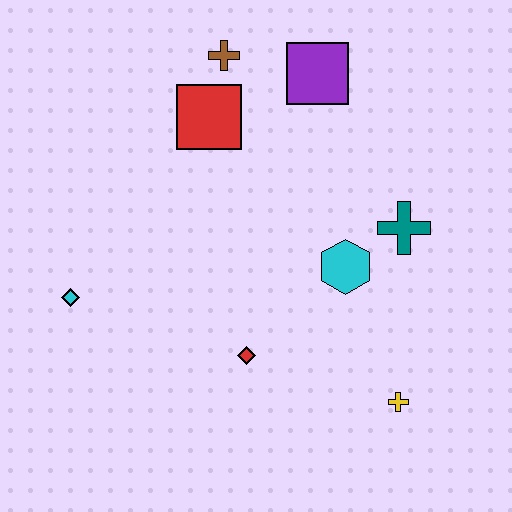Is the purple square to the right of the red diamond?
Yes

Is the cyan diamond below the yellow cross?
No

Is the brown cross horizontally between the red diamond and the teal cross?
No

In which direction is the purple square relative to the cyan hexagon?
The purple square is above the cyan hexagon.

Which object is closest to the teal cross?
The cyan hexagon is closest to the teal cross.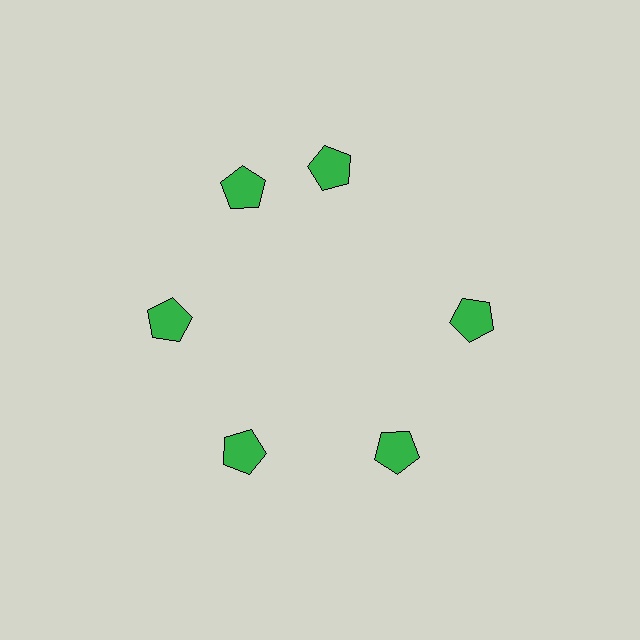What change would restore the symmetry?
The symmetry would be restored by rotating it back into even spacing with its neighbors so that all 6 pentagons sit at equal angles and equal distance from the center.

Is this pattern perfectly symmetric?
No. The 6 green pentagons are arranged in a ring, but one element near the 1 o'clock position is rotated out of alignment along the ring, breaking the 6-fold rotational symmetry.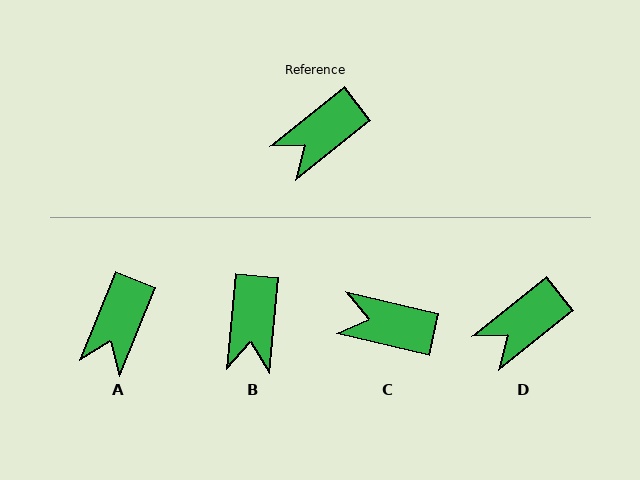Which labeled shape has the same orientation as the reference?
D.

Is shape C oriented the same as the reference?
No, it is off by about 51 degrees.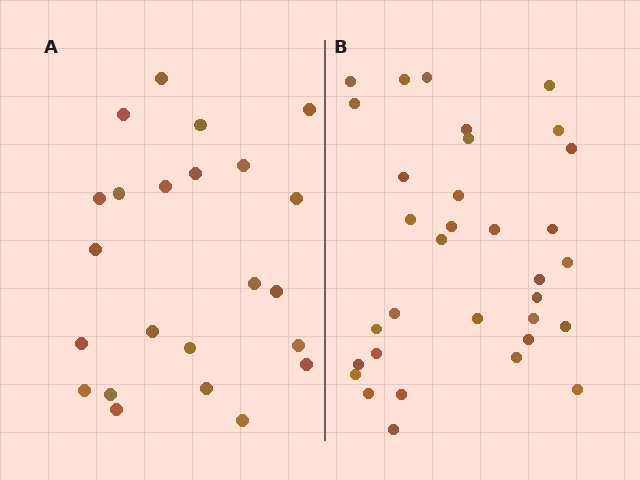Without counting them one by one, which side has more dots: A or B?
Region B (the right region) has more dots.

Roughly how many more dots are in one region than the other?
Region B has roughly 10 or so more dots than region A.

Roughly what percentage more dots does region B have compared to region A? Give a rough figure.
About 45% more.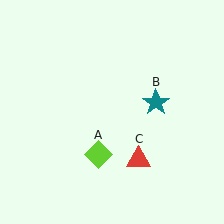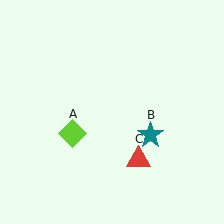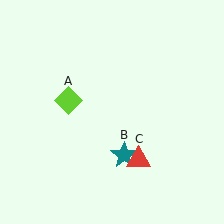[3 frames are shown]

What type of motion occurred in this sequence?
The lime diamond (object A), teal star (object B) rotated clockwise around the center of the scene.